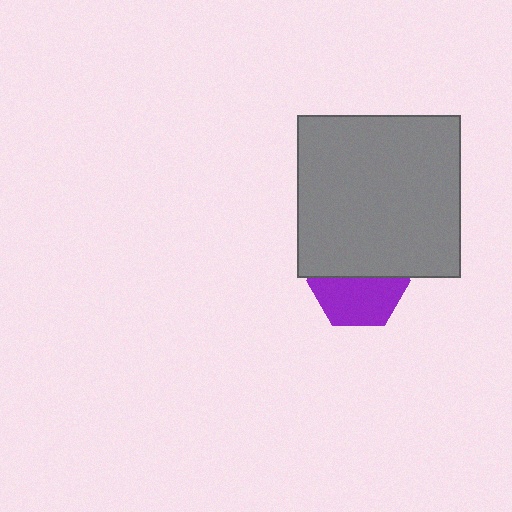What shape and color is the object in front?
The object in front is a gray square.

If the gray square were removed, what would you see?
You would see the complete purple hexagon.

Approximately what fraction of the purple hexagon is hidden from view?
Roughly 45% of the purple hexagon is hidden behind the gray square.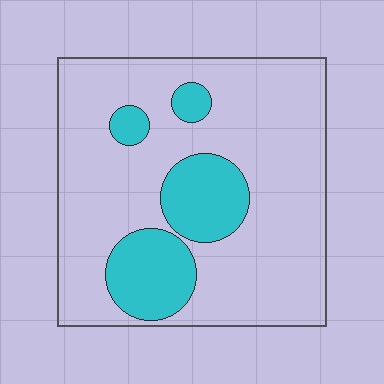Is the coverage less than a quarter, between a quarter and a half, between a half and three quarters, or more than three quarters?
Less than a quarter.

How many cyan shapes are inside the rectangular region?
4.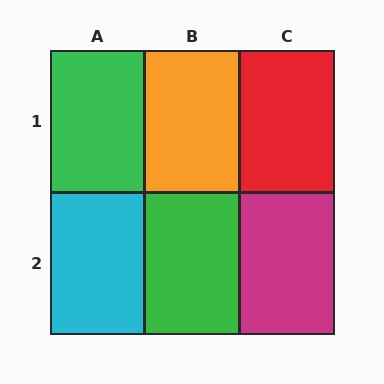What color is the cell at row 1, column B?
Orange.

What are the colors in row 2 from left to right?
Cyan, green, magenta.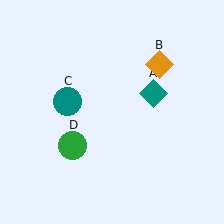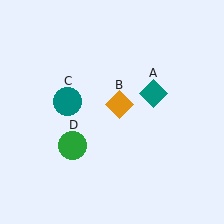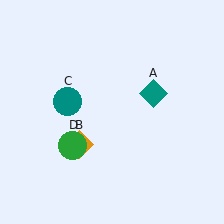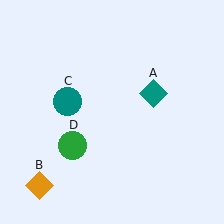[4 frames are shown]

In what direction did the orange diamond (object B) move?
The orange diamond (object B) moved down and to the left.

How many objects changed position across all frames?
1 object changed position: orange diamond (object B).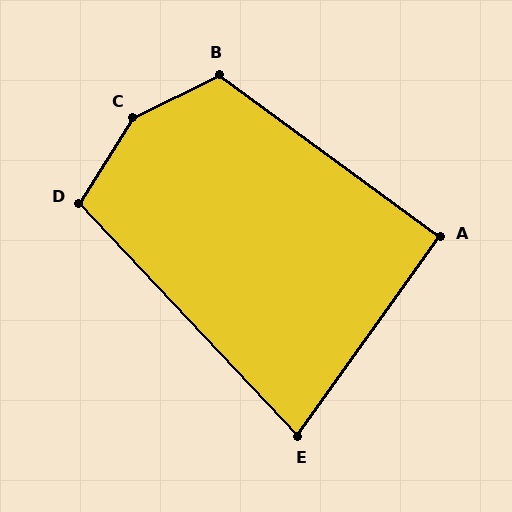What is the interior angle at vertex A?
Approximately 91 degrees (approximately right).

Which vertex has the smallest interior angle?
E, at approximately 79 degrees.